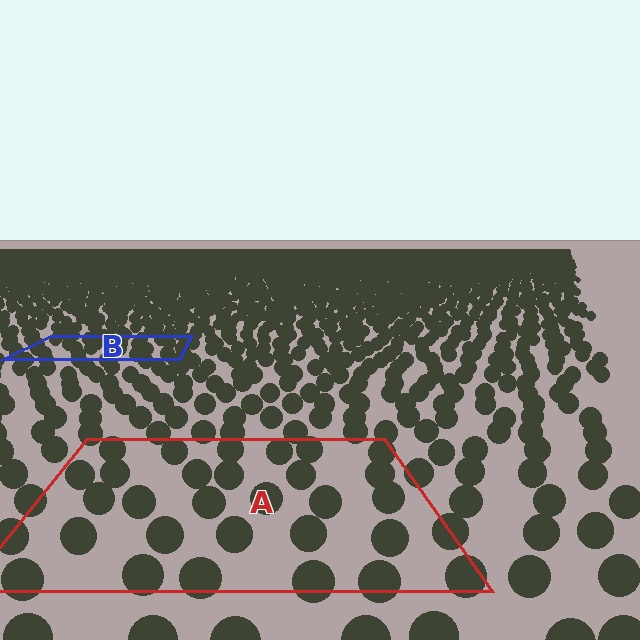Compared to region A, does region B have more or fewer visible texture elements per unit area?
Region B has more texture elements per unit area — they are packed more densely because it is farther away.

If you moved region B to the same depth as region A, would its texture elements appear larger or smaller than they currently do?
They would appear larger. At a closer depth, the same texture elements are projected at a bigger on-screen size.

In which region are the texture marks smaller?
The texture marks are smaller in region B, because it is farther away.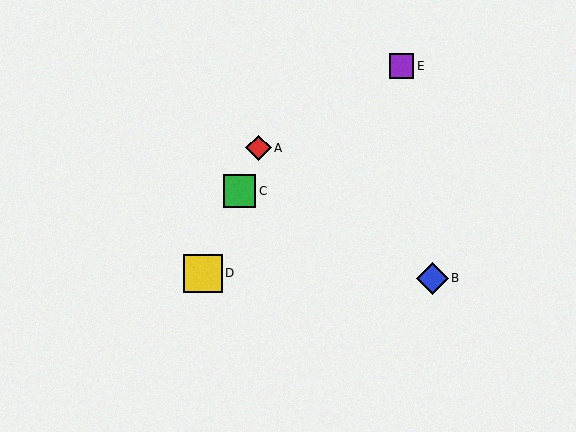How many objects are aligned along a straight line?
3 objects (A, C, D) are aligned along a straight line.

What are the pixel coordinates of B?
Object B is at (433, 278).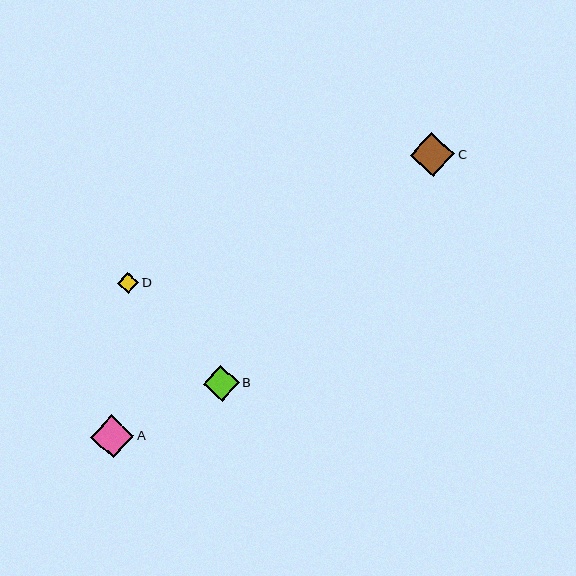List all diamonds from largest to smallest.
From largest to smallest: C, A, B, D.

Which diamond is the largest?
Diamond C is the largest with a size of approximately 44 pixels.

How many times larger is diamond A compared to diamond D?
Diamond A is approximately 2.0 times the size of diamond D.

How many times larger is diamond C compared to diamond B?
Diamond C is approximately 1.2 times the size of diamond B.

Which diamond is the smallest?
Diamond D is the smallest with a size of approximately 22 pixels.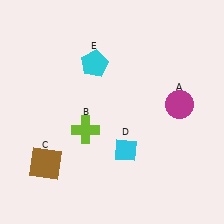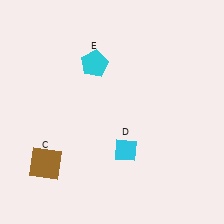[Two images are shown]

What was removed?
The magenta circle (A), the lime cross (B) were removed in Image 2.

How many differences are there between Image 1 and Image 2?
There are 2 differences between the two images.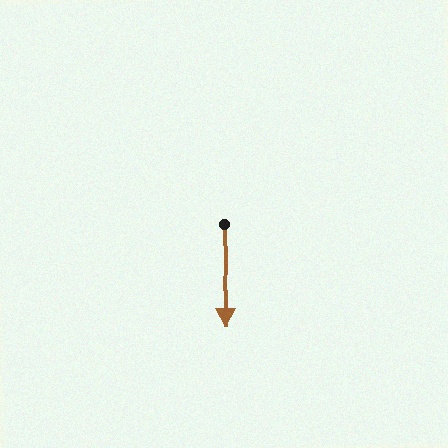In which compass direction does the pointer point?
South.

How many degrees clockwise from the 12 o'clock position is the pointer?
Approximately 180 degrees.